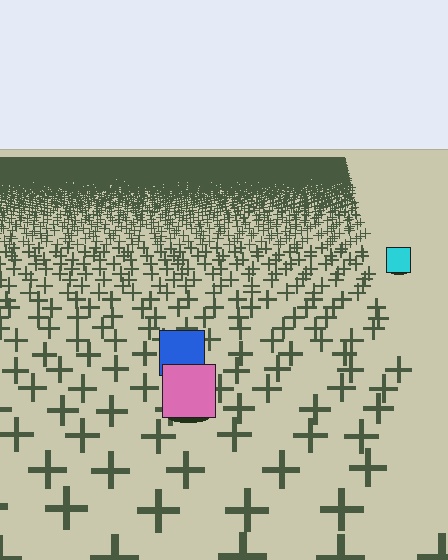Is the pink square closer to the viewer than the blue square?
Yes. The pink square is closer — you can tell from the texture gradient: the ground texture is coarser near it.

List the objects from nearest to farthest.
From nearest to farthest: the pink square, the blue square, the cyan square.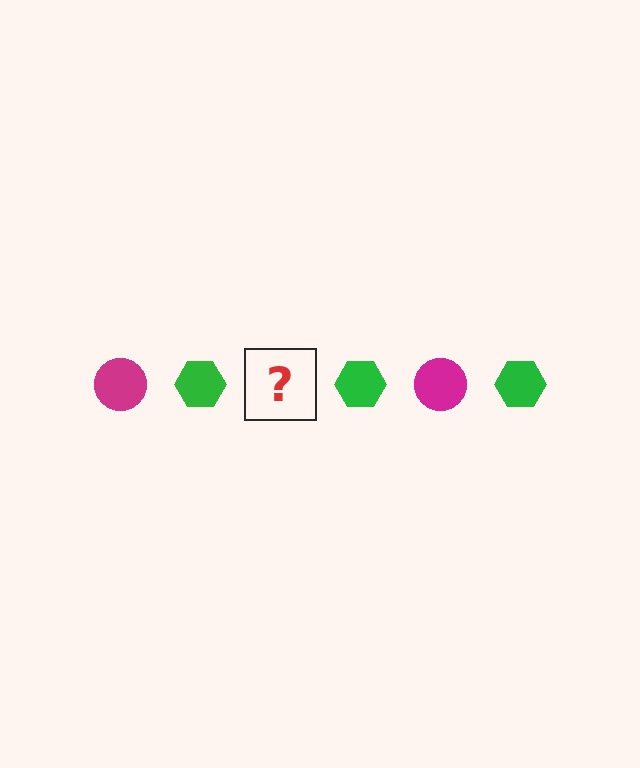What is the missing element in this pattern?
The missing element is a magenta circle.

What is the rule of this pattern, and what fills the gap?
The rule is that the pattern alternates between magenta circle and green hexagon. The gap should be filled with a magenta circle.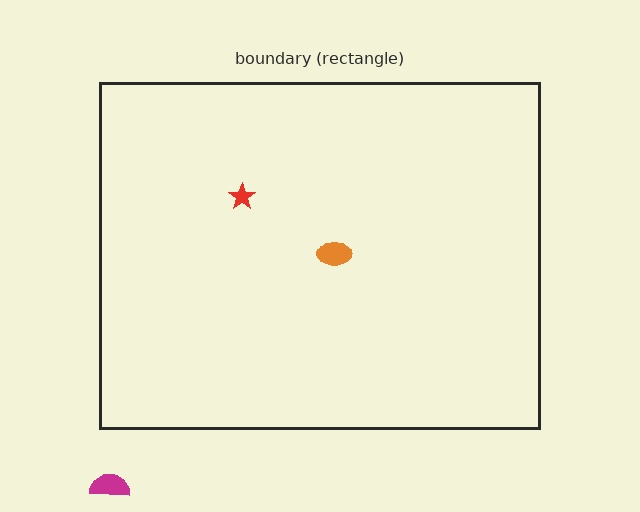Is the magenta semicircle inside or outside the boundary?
Outside.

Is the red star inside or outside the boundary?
Inside.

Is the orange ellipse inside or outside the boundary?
Inside.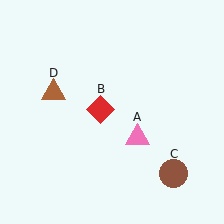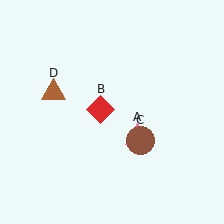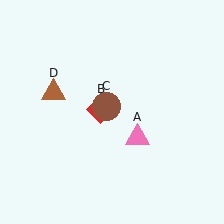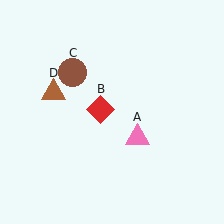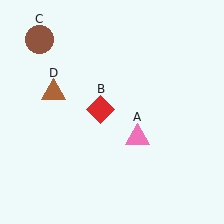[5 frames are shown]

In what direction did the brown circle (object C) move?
The brown circle (object C) moved up and to the left.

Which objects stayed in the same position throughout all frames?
Pink triangle (object A) and red diamond (object B) and brown triangle (object D) remained stationary.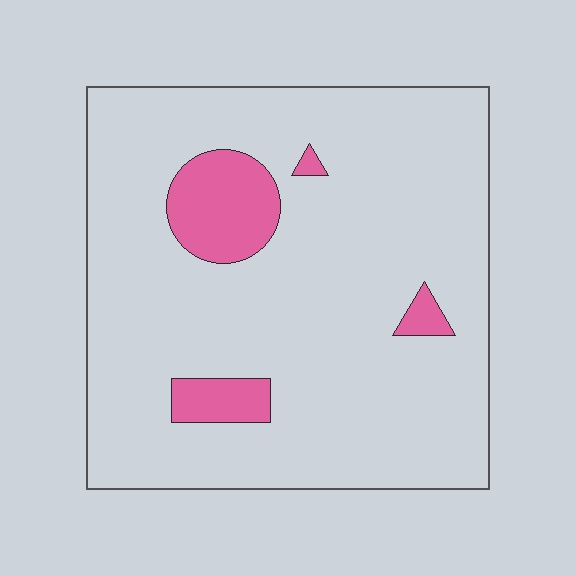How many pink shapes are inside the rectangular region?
4.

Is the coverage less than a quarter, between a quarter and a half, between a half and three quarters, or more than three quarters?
Less than a quarter.